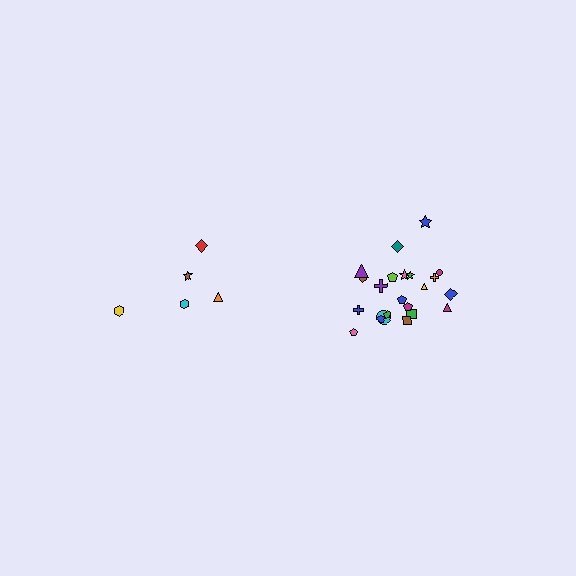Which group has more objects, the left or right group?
The right group.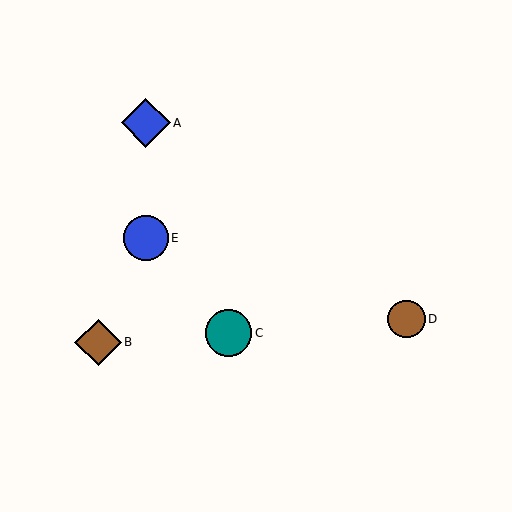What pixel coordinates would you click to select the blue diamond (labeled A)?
Click at (146, 123) to select the blue diamond A.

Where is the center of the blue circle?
The center of the blue circle is at (146, 238).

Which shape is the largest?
The blue diamond (labeled A) is the largest.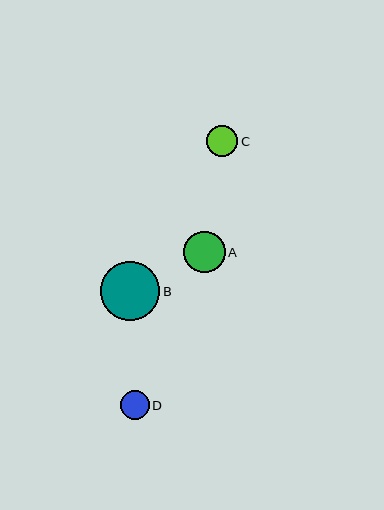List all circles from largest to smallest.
From largest to smallest: B, A, C, D.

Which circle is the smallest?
Circle D is the smallest with a size of approximately 29 pixels.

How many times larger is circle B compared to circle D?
Circle B is approximately 2.1 times the size of circle D.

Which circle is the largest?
Circle B is the largest with a size of approximately 59 pixels.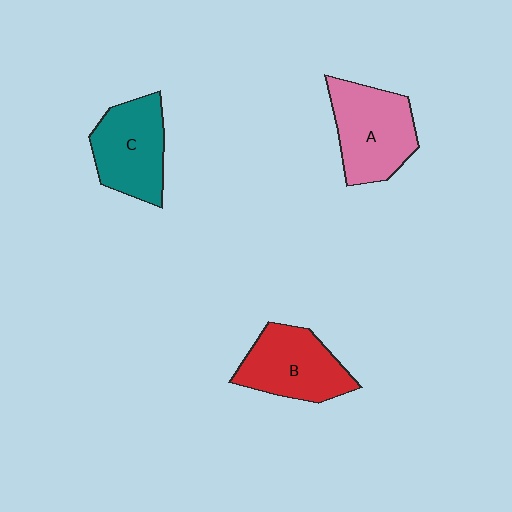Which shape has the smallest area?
Shape C (teal).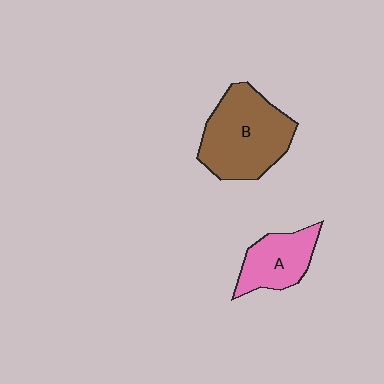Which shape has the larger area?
Shape B (brown).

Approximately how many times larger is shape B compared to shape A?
Approximately 1.7 times.